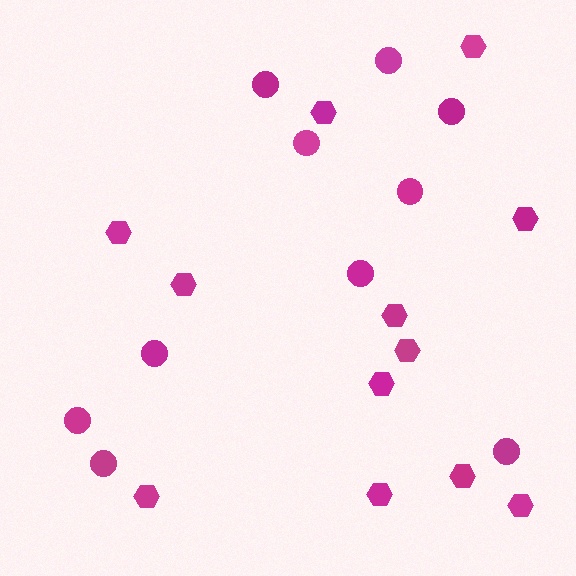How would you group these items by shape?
There are 2 groups: one group of hexagons (12) and one group of circles (10).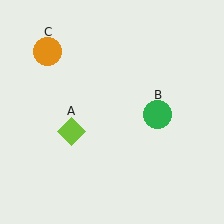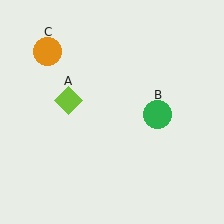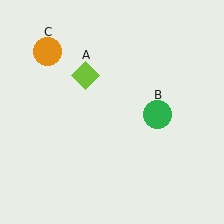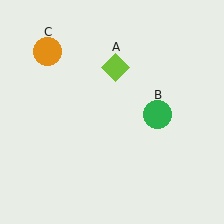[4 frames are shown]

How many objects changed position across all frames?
1 object changed position: lime diamond (object A).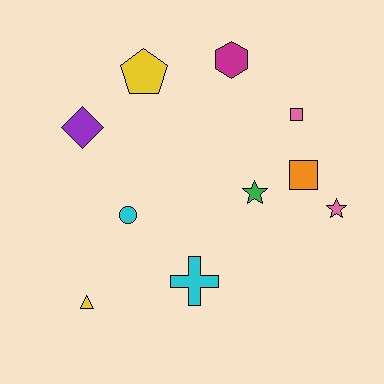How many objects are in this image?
There are 10 objects.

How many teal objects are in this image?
There are no teal objects.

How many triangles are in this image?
There is 1 triangle.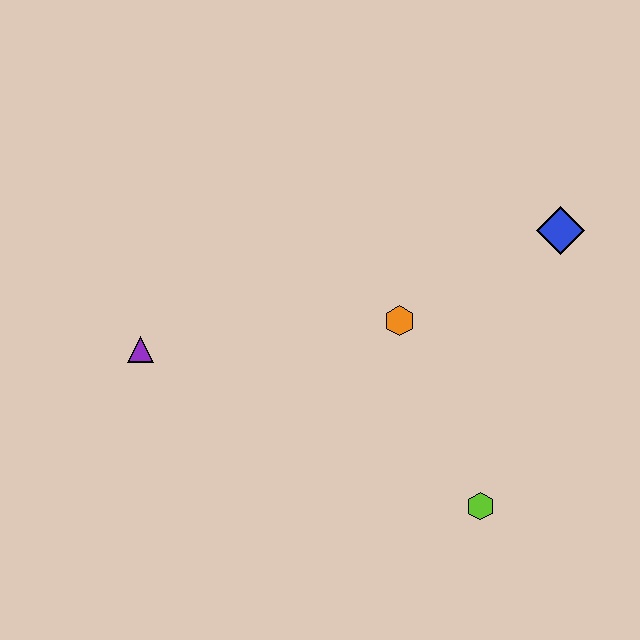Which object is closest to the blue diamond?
The orange hexagon is closest to the blue diamond.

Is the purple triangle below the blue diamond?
Yes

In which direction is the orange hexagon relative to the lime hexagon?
The orange hexagon is above the lime hexagon.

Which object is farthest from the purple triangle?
The blue diamond is farthest from the purple triangle.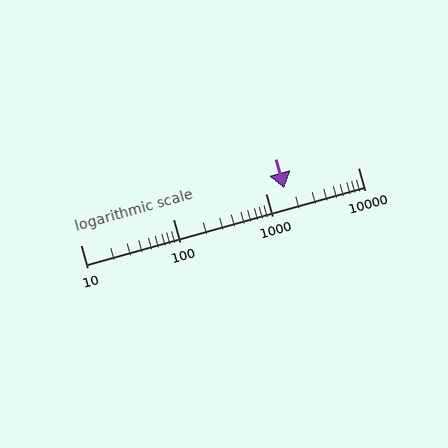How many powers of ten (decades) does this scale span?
The scale spans 3 decades, from 10 to 10000.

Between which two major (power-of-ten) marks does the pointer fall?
The pointer is between 1000 and 10000.